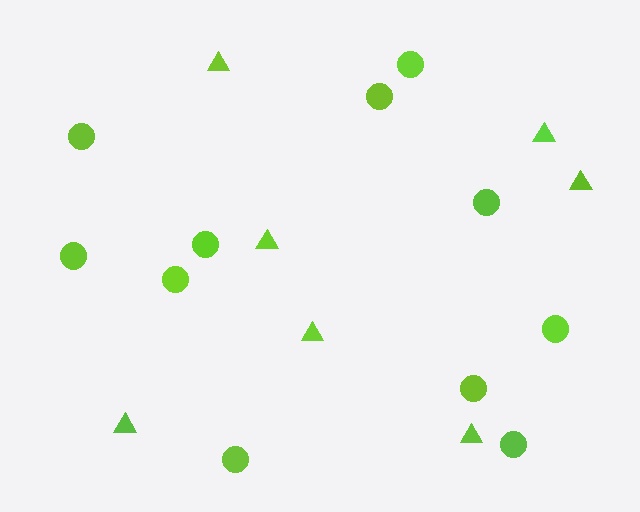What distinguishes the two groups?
There are 2 groups: one group of triangles (7) and one group of circles (11).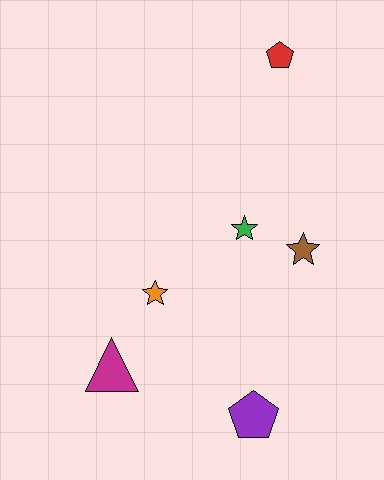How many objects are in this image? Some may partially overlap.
There are 6 objects.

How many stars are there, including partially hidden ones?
There are 3 stars.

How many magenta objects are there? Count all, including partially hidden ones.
There is 1 magenta object.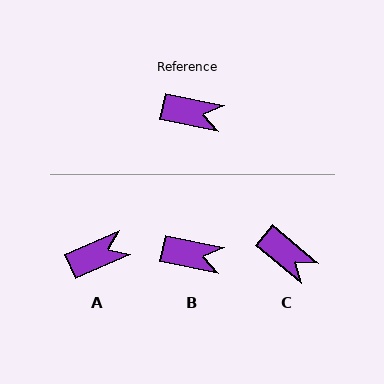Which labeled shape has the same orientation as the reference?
B.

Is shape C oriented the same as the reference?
No, it is off by about 28 degrees.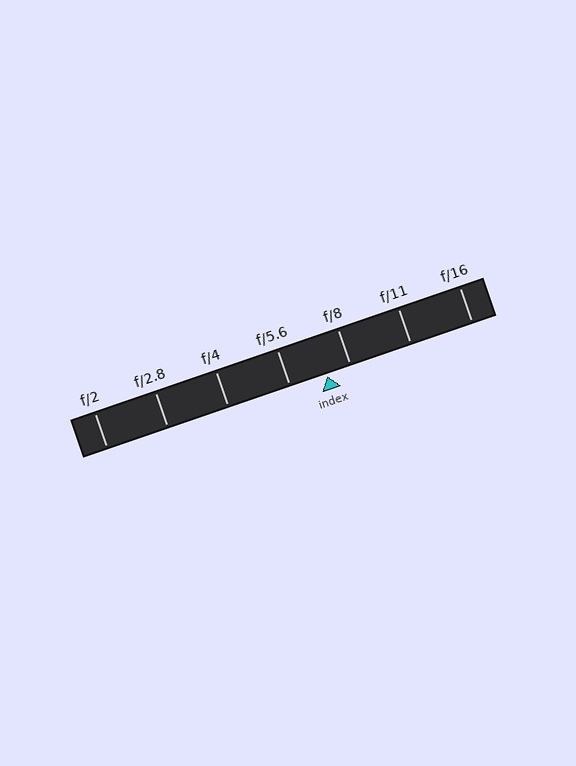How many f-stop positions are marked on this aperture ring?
There are 7 f-stop positions marked.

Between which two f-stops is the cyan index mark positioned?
The index mark is between f/5.6 and f/8.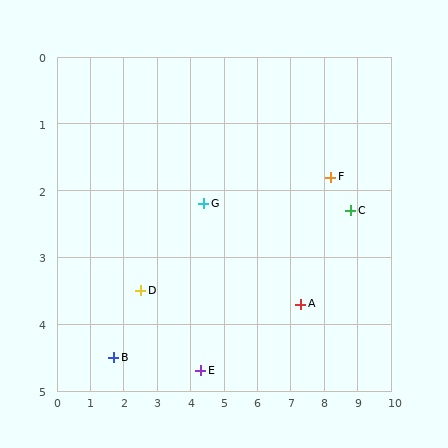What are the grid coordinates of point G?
Point G is at approximately (4.4, 2.2).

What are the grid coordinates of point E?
Point E is at approximately (4.3, 4.7).